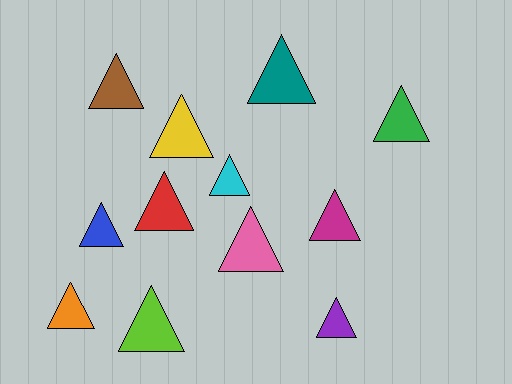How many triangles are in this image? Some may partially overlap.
There are 12 triangles.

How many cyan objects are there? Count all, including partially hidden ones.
There is 1 cyan object.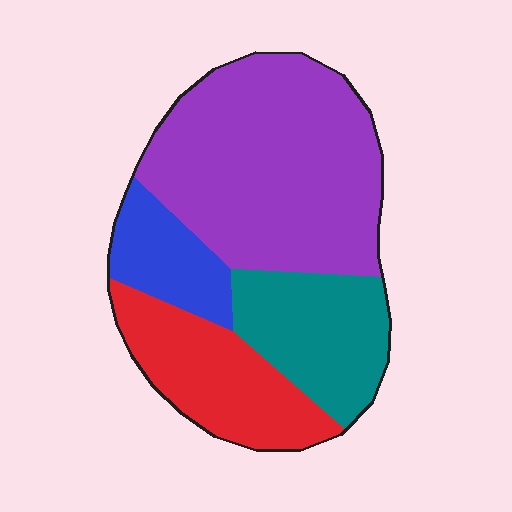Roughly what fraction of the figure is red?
Red takes up about one fifth (1/5) of the figure.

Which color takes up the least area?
Blue, at roughly 10%.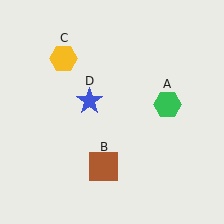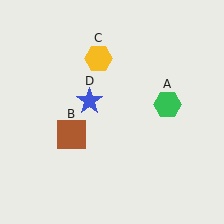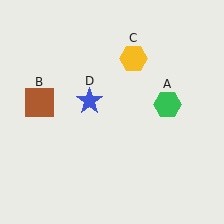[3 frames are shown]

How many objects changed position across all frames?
2 objects changed position: brown square (object B), yellow hexagon (object C).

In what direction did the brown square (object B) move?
The brown square (object B) moved up and to the left.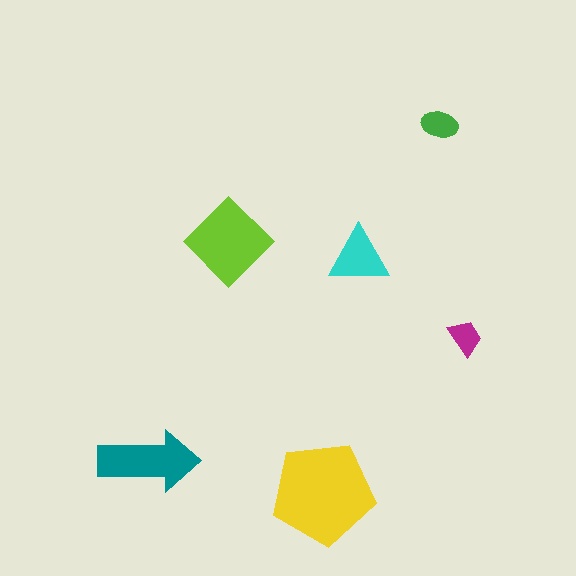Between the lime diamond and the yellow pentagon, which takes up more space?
The yellow pentagon.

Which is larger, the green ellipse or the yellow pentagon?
The yellow pentagon.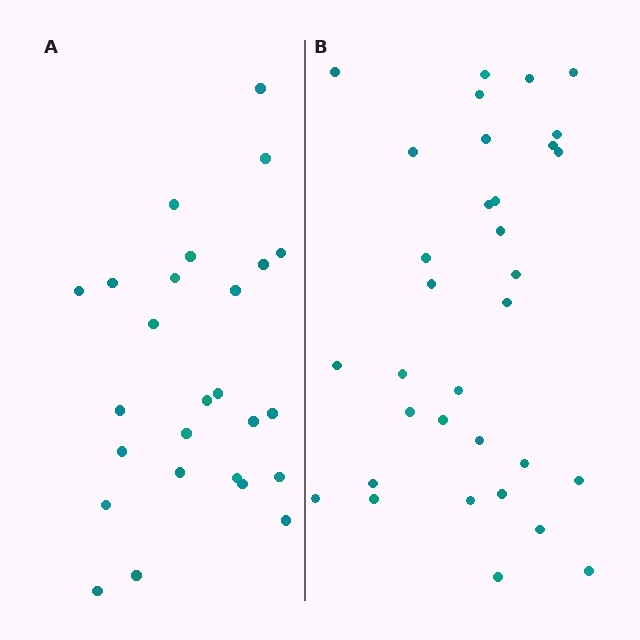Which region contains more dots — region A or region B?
Region B (the right region) has more dots.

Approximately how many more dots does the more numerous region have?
Region B has roughly 8 or so more dots than region A.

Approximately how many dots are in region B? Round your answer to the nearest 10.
About 30 dots. (The exact count is 33, which rounds to 30.)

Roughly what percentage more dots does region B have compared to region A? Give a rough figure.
About 25% more.